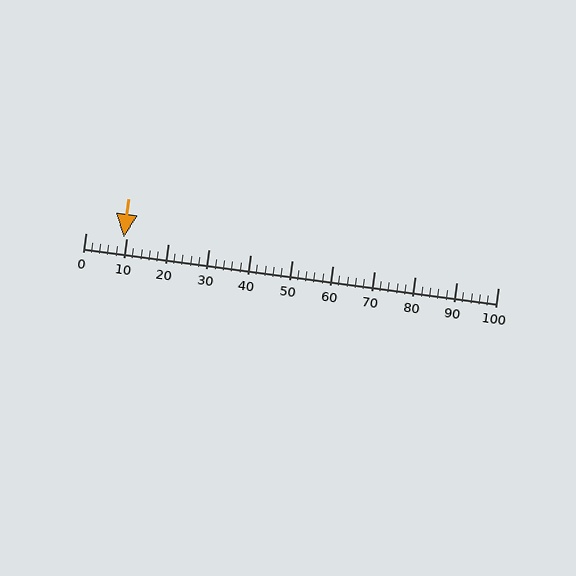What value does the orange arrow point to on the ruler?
The orange arrow points to approximately 9.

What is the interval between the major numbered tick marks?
The major tick marks are spaced 10 units apart.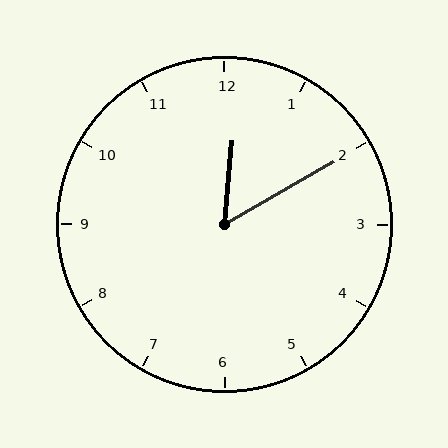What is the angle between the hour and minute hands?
Approximately 55 degrees.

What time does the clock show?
12:10.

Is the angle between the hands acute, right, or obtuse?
It is acute.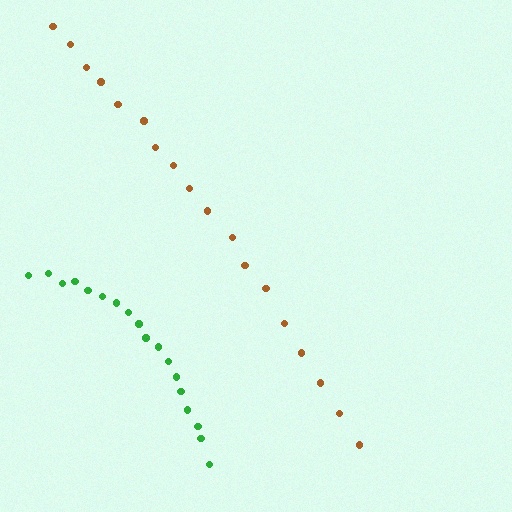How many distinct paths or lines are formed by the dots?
There are 2 distinct paths.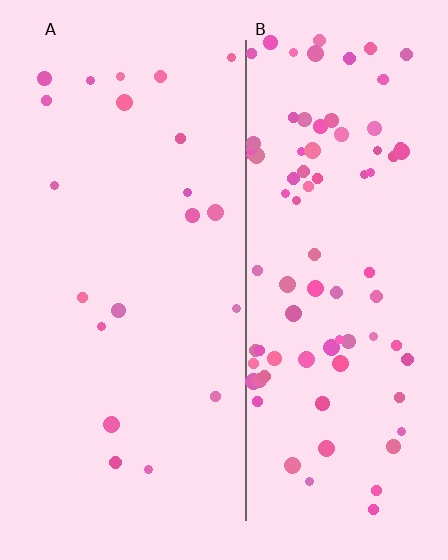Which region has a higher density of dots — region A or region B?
B (the right).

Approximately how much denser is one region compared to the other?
Approximately 4.3× — region B over region A.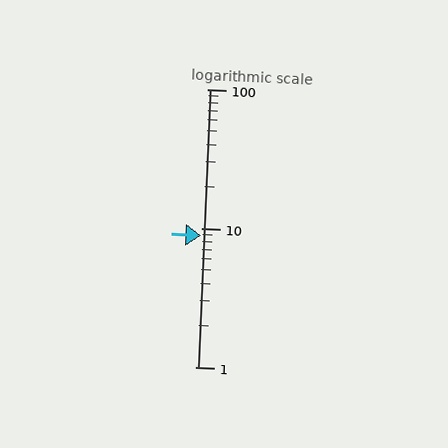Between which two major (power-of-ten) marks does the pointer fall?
The pointer is between 1 and 10.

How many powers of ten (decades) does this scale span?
The scale spans 2 decades, from 1 to 100.